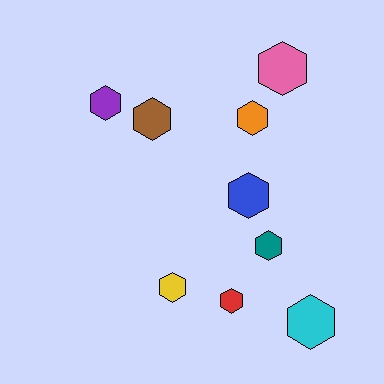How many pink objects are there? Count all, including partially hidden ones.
There is 1 pink object.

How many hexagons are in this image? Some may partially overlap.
There are 9 hexagons.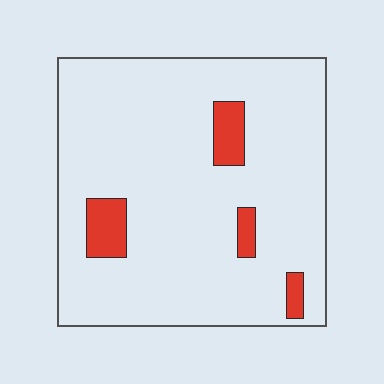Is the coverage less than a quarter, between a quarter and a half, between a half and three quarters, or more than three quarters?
Less than a quarter.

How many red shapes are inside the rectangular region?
4.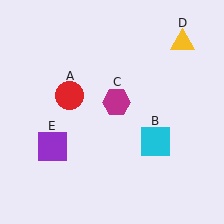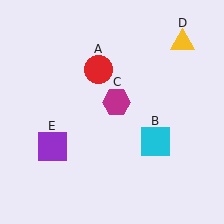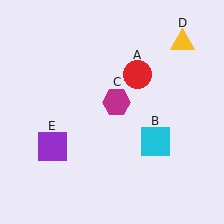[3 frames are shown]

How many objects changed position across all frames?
1 object changed position: red circle (object A).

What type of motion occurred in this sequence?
The red circle (object A) rotated clockwise around the center of the scene.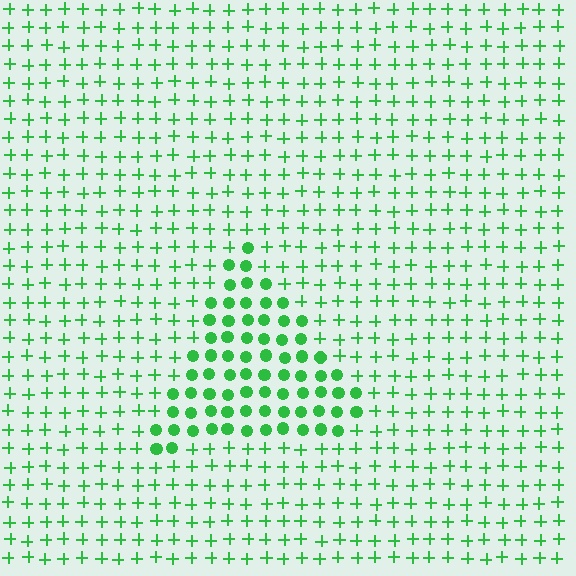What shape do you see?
I see a triangle.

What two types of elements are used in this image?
The image uses circles inside the triangle region and plus signs outside it.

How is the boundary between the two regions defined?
The boundary is defined by a change in element shape: circles inside vs. plus signs outside. All elements share the same color and spacing.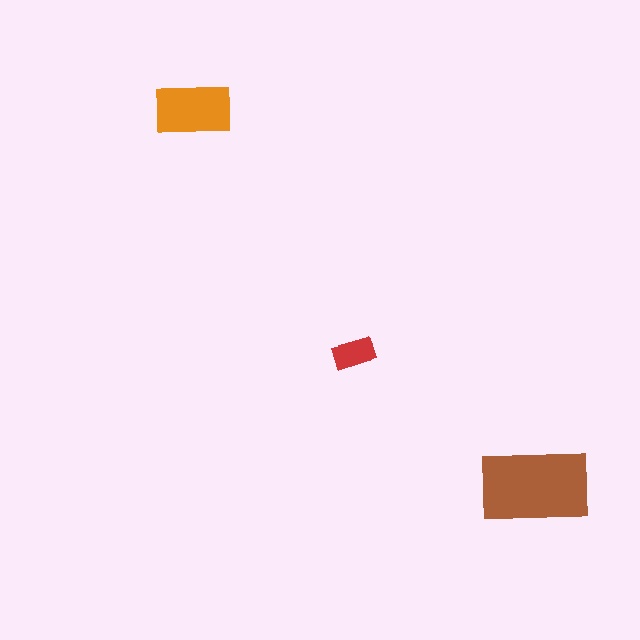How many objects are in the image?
There are 3 objects in the image.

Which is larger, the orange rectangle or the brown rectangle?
The brown one.